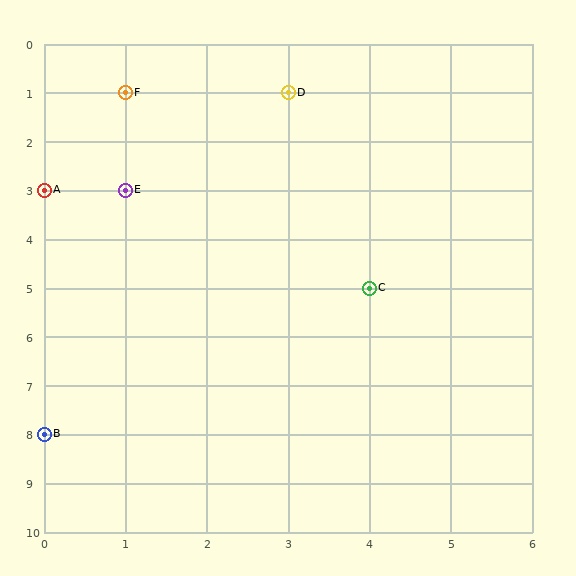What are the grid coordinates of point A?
Point A is at grid coordinates (0, 3).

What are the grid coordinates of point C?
Point C is at grid coordinates (4, 5).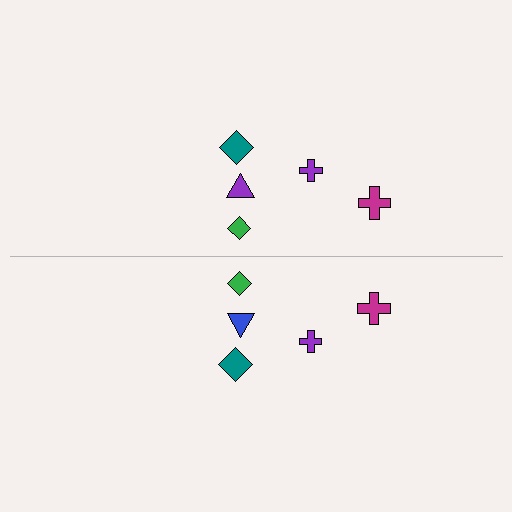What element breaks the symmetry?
The blue triangle on the bottom side breaks the symmetry — its mirror counterpart is purple.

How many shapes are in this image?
There are 10 shapes in this image.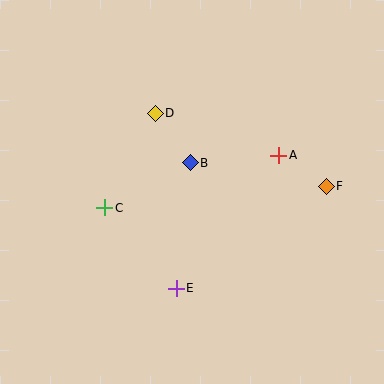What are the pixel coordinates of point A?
Point A is at (279, 155).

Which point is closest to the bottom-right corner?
Point F is closest to the bottom-right corner.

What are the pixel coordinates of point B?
Point B is at (190, 163).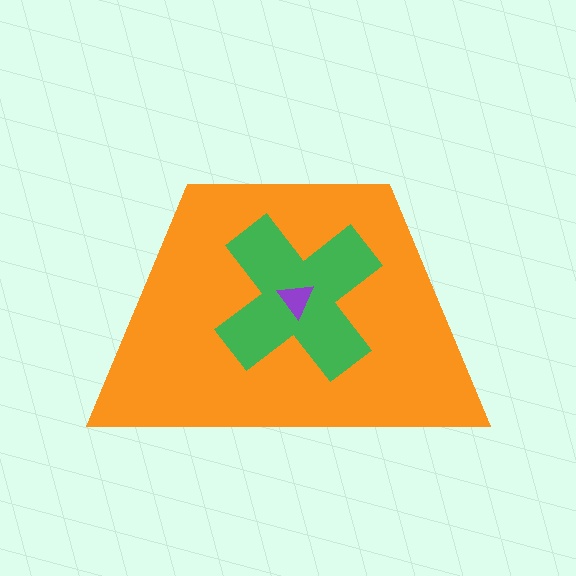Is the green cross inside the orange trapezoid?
Yes.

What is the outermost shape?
The orange trapezoid.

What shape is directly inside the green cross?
The purple triangle.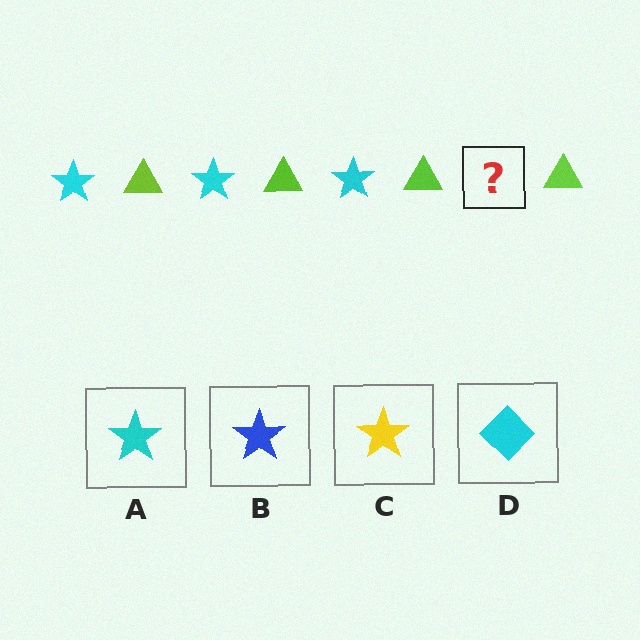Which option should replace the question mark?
Option A.